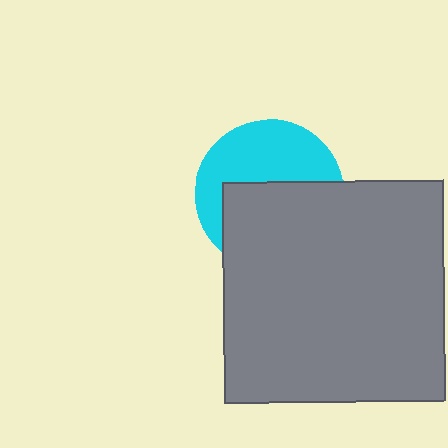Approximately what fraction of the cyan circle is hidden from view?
Roughly 53% of the cyan circle is hidden behind the gray square.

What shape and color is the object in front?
The object in front is a gray square.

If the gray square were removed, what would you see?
You would see the complete cyan circle.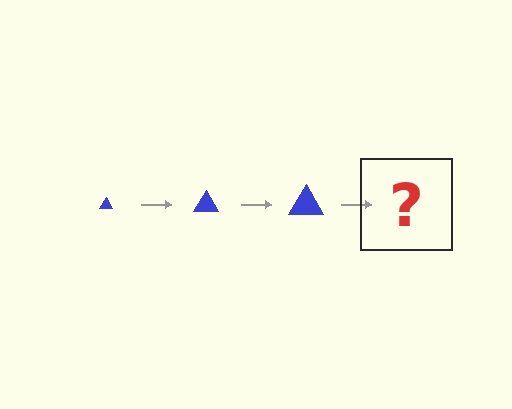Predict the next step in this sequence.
The next step is a blue triangle, larger than the previous one.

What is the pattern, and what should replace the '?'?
The pattern is that the triangle gets progressively larger each step. The '?' should be a blue triangle, larger than the previous one.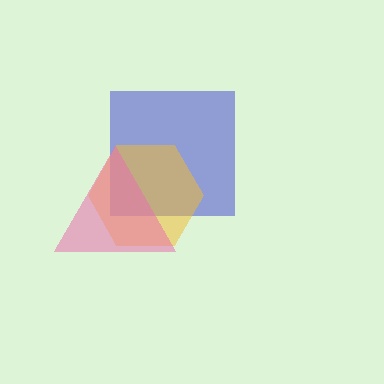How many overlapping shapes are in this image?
There are 3 overlapping shapes in the image.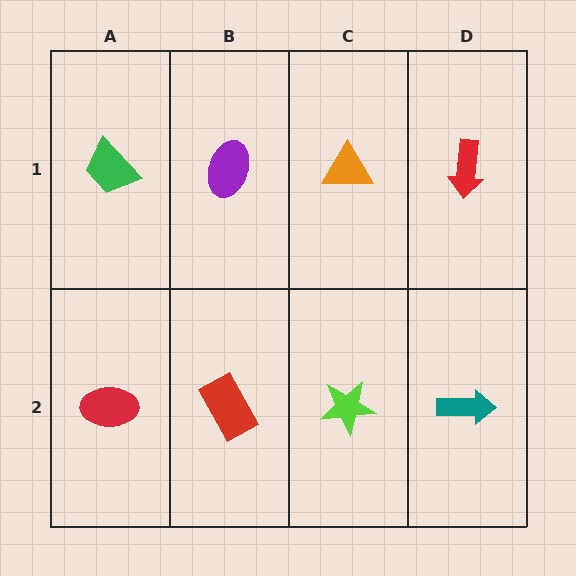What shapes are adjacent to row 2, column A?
A green trapezoid (row 1, column A), a red rectangle (row 2, column B).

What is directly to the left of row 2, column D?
A lime star.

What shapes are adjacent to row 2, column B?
A purple ellipse (row 1, column B), a red ellipse (row 2, column A), a lime star (row 2, column C).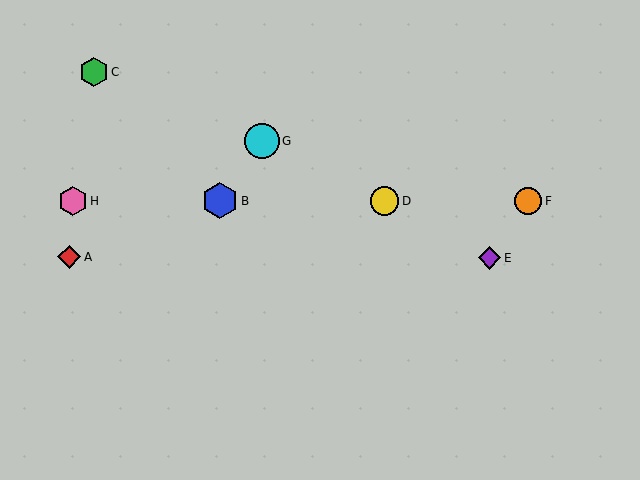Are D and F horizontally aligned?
Yes, both are at y≈201.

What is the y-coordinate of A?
Object A is at y≈257.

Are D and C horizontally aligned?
No, D is at y≈201 and C is at y≈72.